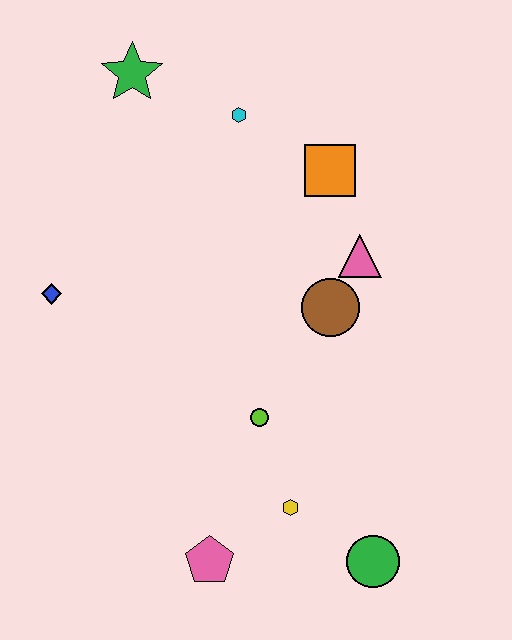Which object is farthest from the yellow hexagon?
The green star is farthest from the yellow hexagon.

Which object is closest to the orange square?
The pink triangle is closest to the orange square.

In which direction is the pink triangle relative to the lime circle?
The pink triangle is above the lime circle.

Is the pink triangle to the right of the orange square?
Yes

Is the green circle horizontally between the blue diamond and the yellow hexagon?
No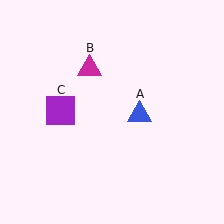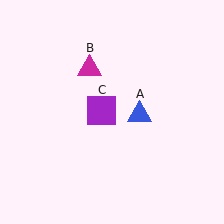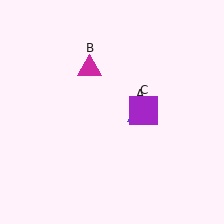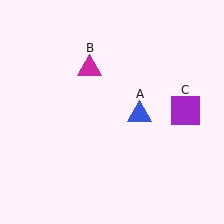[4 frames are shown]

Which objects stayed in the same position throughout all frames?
Blue triangle (object A) and magenta triangle (object B) remained stationary.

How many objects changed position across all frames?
1 object changed position: purple square (object C).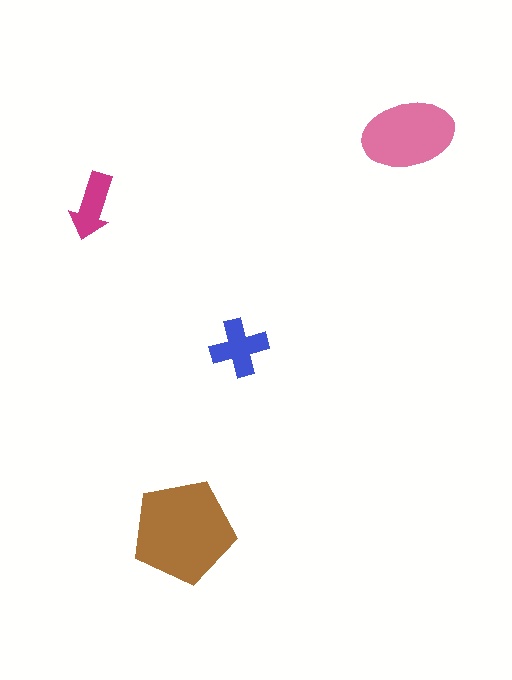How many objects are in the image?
There are 4 objects in the image.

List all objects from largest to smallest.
The brown pentagon, the pink ellipse, the blue cross, the magenta arrow.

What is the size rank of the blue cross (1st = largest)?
3rd.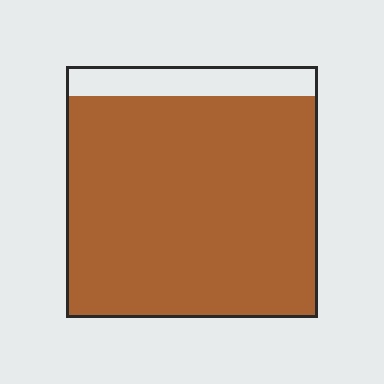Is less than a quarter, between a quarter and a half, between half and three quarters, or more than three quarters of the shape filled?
More than three quarters.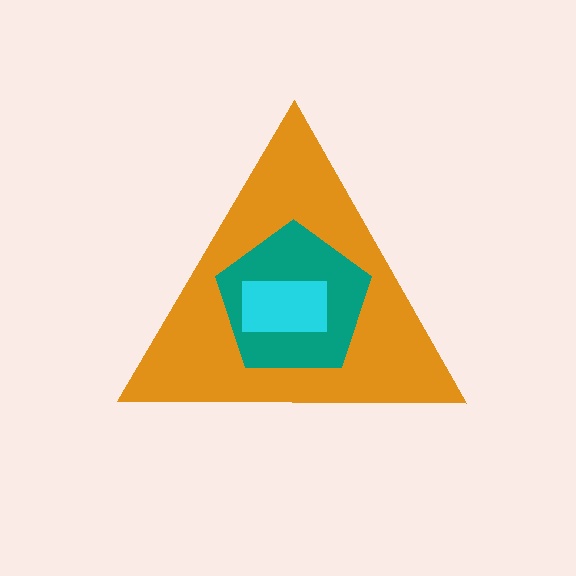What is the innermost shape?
The cyan rectangle.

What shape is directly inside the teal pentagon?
The cyan rectangle.